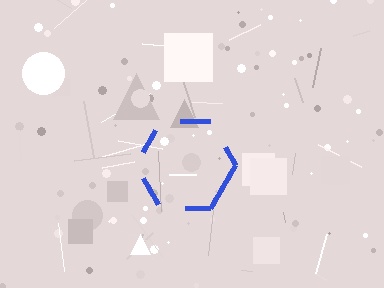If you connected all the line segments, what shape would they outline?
They would outline a hexagon.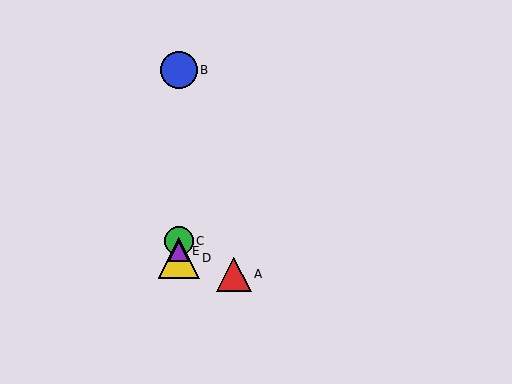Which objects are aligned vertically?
Objects B, C, D, E are aligned vertically.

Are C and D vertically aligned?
Yes, both are at x≈179.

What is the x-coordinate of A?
Object A is at x≈234.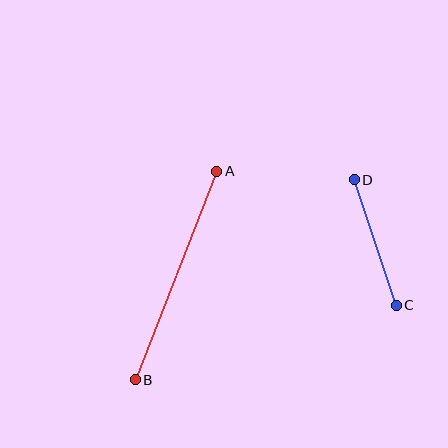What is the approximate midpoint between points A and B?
The midpoint is at approximately (176, 276) pixels.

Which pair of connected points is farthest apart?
Points A and B are farthest apart.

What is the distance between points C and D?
The distance is approximately 132 pixels.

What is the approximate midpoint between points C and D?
The midpoint is at approximately (375, 243) pixels.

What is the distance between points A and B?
The distance is approximately 224 pixels.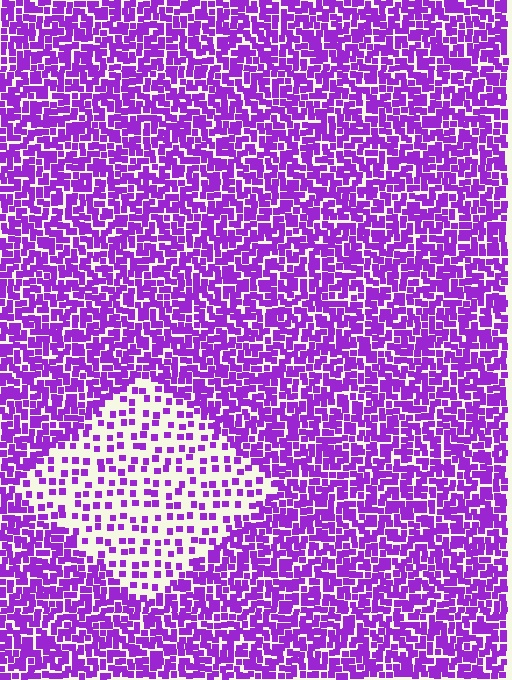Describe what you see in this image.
The image contains small purple elements arranged at two different densities. A diamond-shaped region is visible where the elements are less densely packed than the surrounding area.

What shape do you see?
I see a diamond.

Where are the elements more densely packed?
The elements are more densely packed outside the diamond boundary.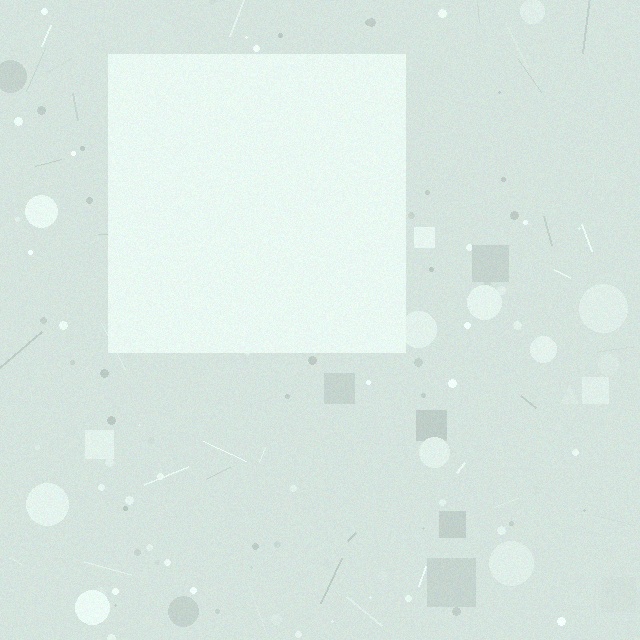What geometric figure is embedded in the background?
A square is embedded in the background.